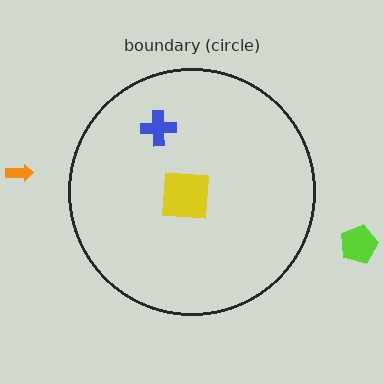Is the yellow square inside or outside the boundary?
Inside.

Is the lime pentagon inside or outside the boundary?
Outside.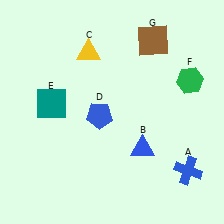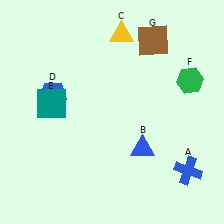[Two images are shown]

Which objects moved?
The objects that moved are: the yellow triangle (C), the blue pentagon (D).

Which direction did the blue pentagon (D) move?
The blue pentagon (D) moved left.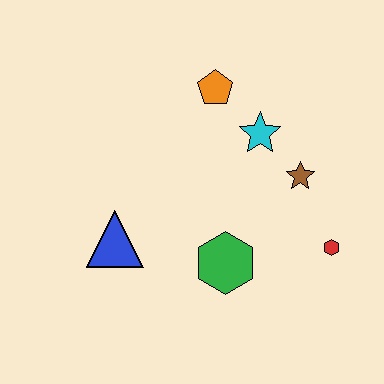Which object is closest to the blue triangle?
The green hexagon is closest to the blue triangle.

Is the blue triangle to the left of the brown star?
Yes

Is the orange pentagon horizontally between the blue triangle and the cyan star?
Yes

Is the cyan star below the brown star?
No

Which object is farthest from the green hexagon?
The orange pentagon is farthest from the green hexagon.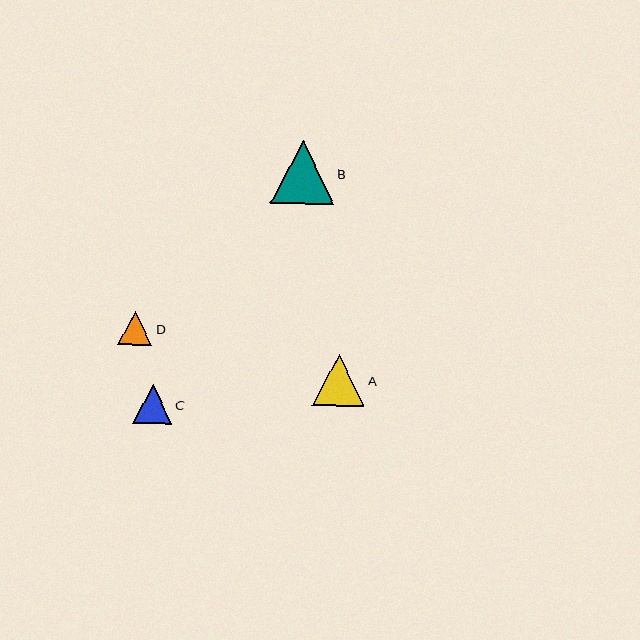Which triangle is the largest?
Triangle B is the largest with a size of approximately 64 pixels.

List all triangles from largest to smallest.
From largest to smallest: B, A, C, D.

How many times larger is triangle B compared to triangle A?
Triangle B is approximately 1.2 times the size of triangle A.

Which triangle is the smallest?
Triangle D is the smallest with a size of approximately 34 pixels.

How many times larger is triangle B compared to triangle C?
Triangle B is approximately 1.6 times the size of triangle C.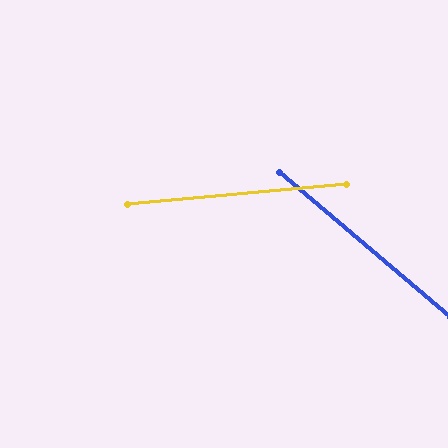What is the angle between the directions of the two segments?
Approximately 46 degrees.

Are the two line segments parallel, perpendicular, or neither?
Neither parallel nor perpendicular — they differ by about 46°.